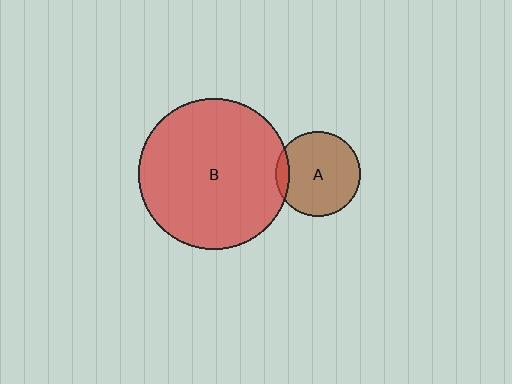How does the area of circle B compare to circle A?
Approximately 3.1 times.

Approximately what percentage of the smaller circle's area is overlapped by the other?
Approximately 10%.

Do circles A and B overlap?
Yes.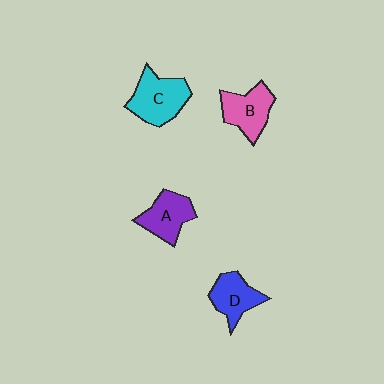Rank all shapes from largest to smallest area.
From largest to smallest: C (cyan), B (pink), A (purple), D (blue).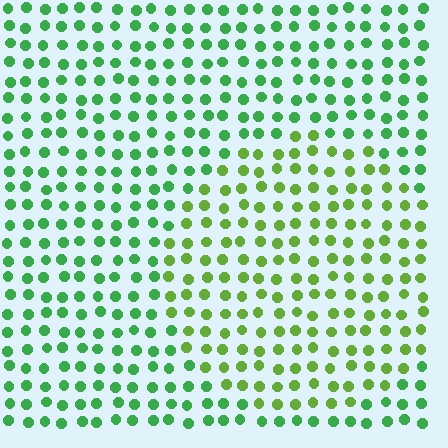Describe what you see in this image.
The image is filled with small green elements in a uniform arrangement. A circle-shaped region is visible where the elements are tinted to a slightly different hue, forming a subtle color boundary.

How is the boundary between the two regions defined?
The boundary is defined purely by a slight shift in hue (about 32 degrees). Spacing, size, and orientation are identical on both sides.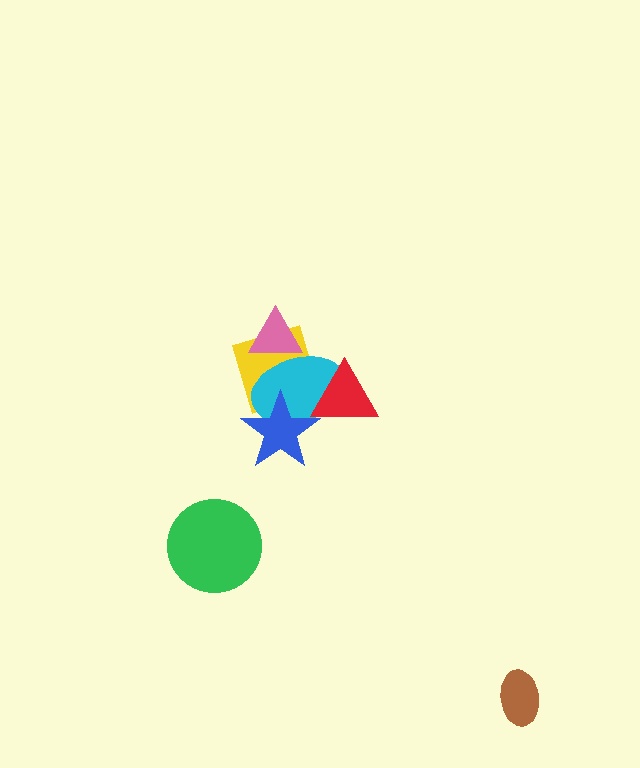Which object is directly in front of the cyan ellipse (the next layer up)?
The pink triangle is directly in front of the cyan ellipse.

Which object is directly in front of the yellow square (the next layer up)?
The cyan ellipse is directly in front of the yellow square.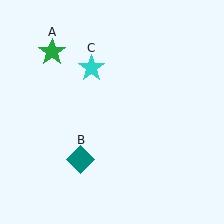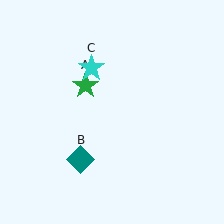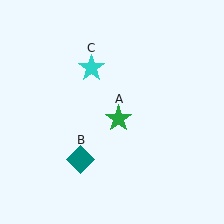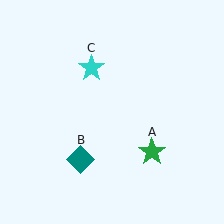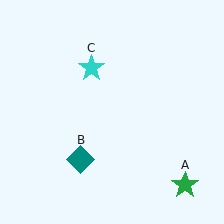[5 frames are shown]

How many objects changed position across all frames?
1 object changed position: green star (object A).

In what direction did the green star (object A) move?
The green star (object A) moved down and to the right.